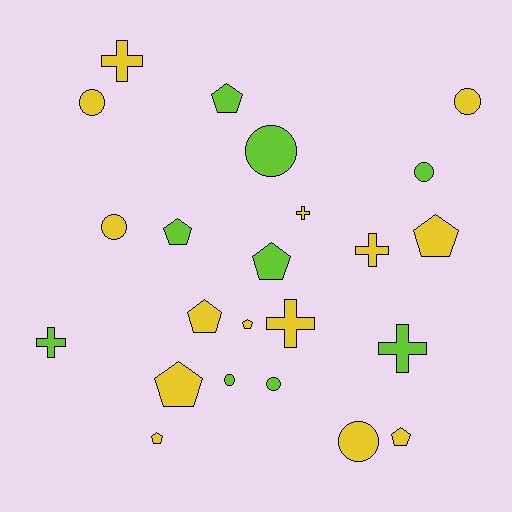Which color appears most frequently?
Yellow, with 14 objects.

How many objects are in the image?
There are 23 objects.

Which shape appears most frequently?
Pentagon, with 9 objects.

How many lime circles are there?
There are 4 lime circles.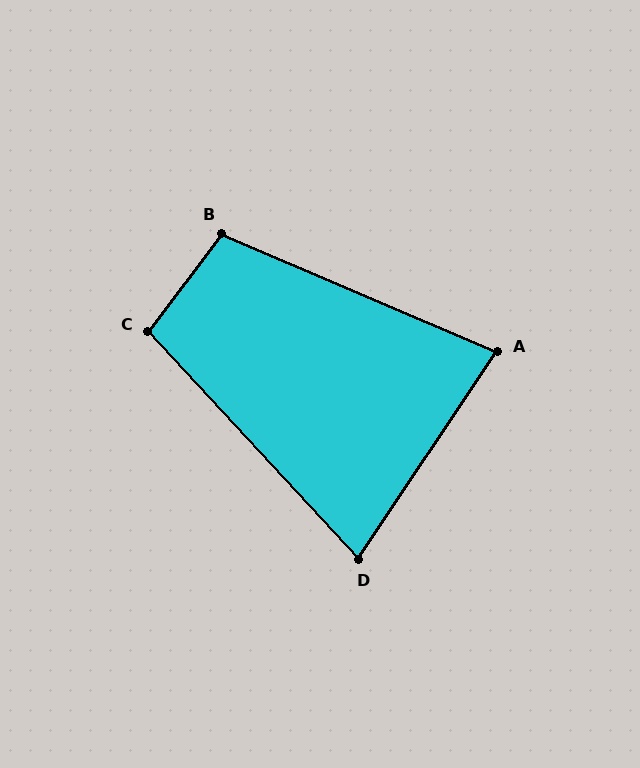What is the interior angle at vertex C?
Approximately 100 degrees (obtuse).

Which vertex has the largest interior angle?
B, at approximately 104 degrees.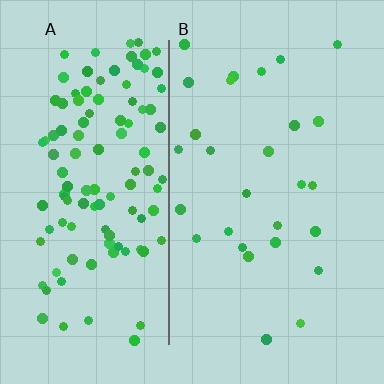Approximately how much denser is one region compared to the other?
Approximately 4.3× — region A over region B.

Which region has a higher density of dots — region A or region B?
A (the left).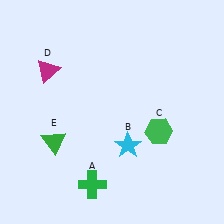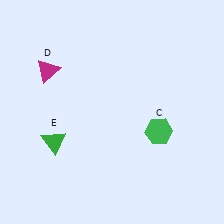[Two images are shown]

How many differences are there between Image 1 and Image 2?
There are 2 differences between the two images.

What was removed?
The green cross (A), the cyan star (B) were removed in Image 2.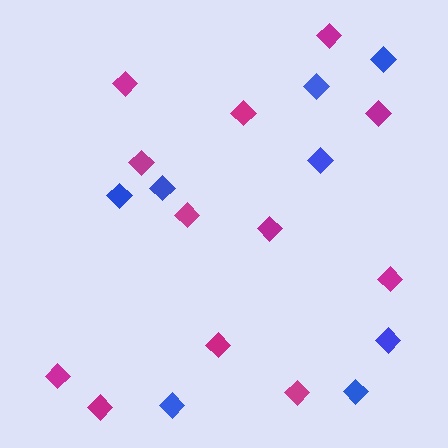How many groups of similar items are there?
There are 2 groups: one group of blue diamonds (8) and one group of magenta diamonds (12).